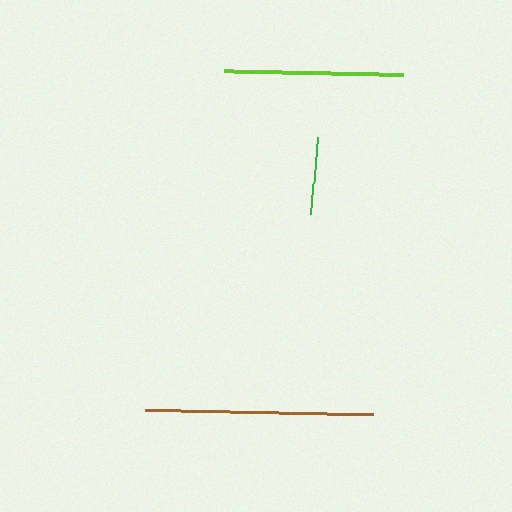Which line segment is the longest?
The brown line is the longest at approximately 229 pixels.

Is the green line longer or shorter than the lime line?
The lime line is longer than the green line.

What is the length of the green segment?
The green segment is approximately 77 pixels long.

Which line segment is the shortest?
The green line is the shortest at approximately 77 pixels.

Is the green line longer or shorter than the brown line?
The brown line is longer than the green line.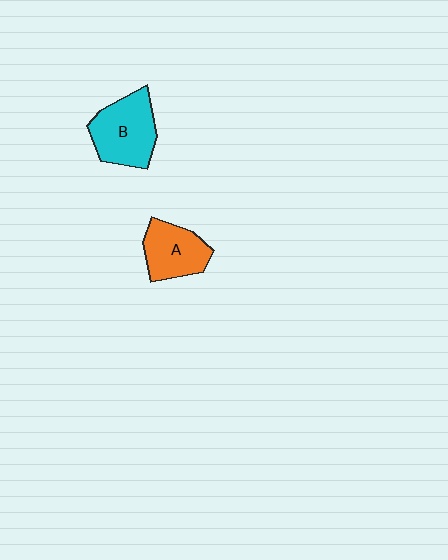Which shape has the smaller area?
Shape A (orange).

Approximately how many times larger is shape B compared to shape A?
Approximately 1.3 times.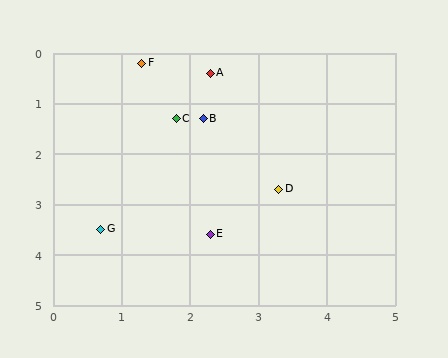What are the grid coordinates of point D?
Point D is at approximately (3.3, 2.7).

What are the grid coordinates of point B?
Point B is at approximately (2.2, 1.3).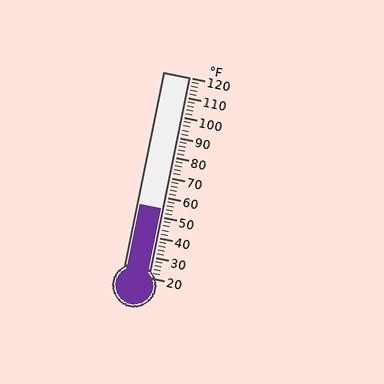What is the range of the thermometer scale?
The thermometer scale ranges from 20°F to 120°F.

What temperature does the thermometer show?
The thermometer shows approximately 54°F.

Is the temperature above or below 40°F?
The temperature is above 40°F.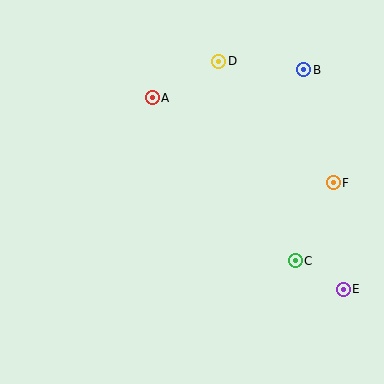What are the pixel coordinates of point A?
Point A is at (152, 98).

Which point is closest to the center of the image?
Point A at (152, 98) is closest to the center.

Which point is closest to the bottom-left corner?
Point C is closest to the bottom-left corner.